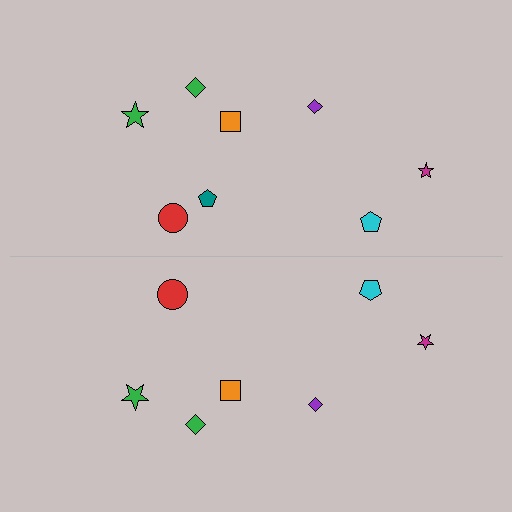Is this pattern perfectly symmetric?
No, the pattern is not perfectly symmetric. A teal pentagon is missing from the bottom side.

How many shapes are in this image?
There are 15 shapes in this image.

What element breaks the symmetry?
A teal pentagon is missing from the bottom side.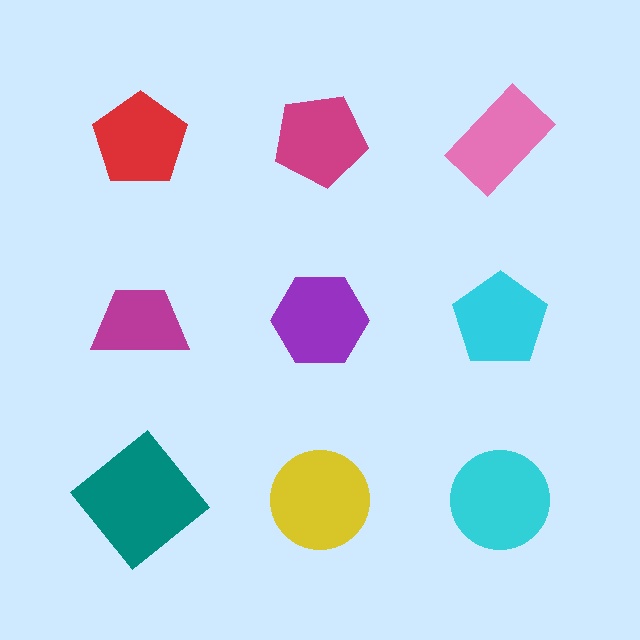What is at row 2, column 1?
A magenta trapezoid.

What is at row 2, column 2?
A purple hexagon.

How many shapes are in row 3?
3 shapes.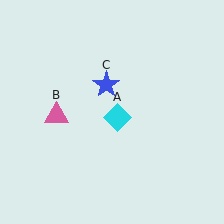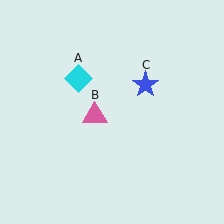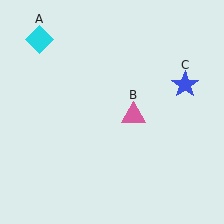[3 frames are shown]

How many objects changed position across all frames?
3 objects changed position: cyan diamond (object A), pink triangle (object B), blue star (object C).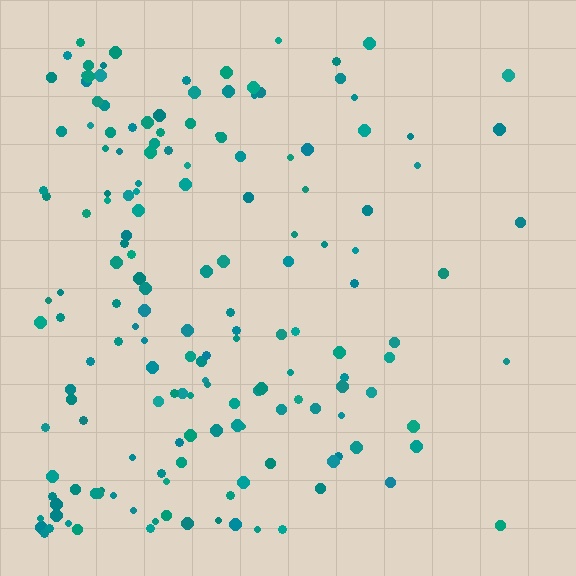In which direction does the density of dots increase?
From right to left, with the left side densest.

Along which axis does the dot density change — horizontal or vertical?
Horizontal.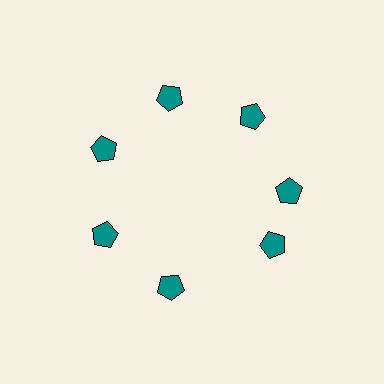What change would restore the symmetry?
The symmetry would be restored by rotating it back into even spacing with its neighbors so that all 7 pentagons sit at equal angles and equal distance from the center.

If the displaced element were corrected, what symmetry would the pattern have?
It would have 7-fold rotational symmetry — the pattern would map onto itself every 51 degrees.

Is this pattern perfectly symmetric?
No. The 7 teal pentagons are arranged in a ring, but one element near the 5 o'clock position is rotated out of alignment along the ring, breaking the 7-fold rotational symmetry.